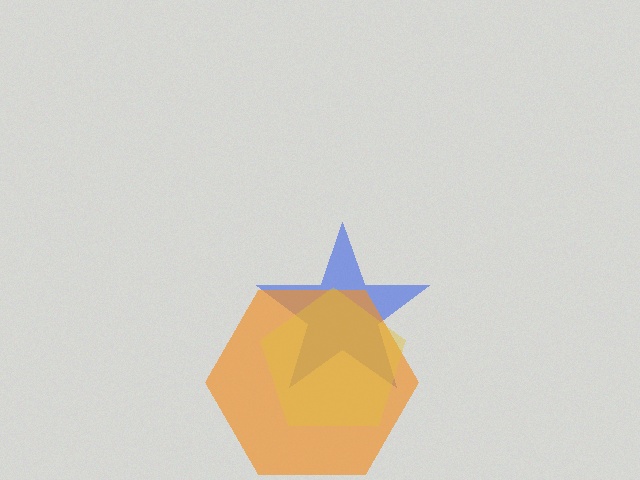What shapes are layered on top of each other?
The layered shapes are: a blue star, an orange hexagon, a yellow pentagon.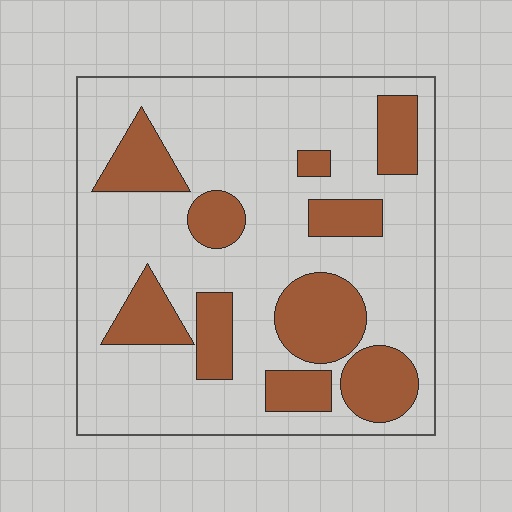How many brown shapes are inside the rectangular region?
10.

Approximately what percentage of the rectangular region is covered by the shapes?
Approximately 30%.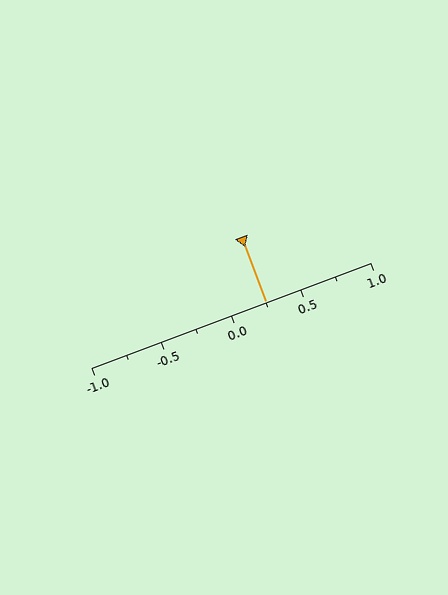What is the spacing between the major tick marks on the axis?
The major ticks are spaced 0.5 apart.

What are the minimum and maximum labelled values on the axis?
The axis runs from -1.0 to 1.0.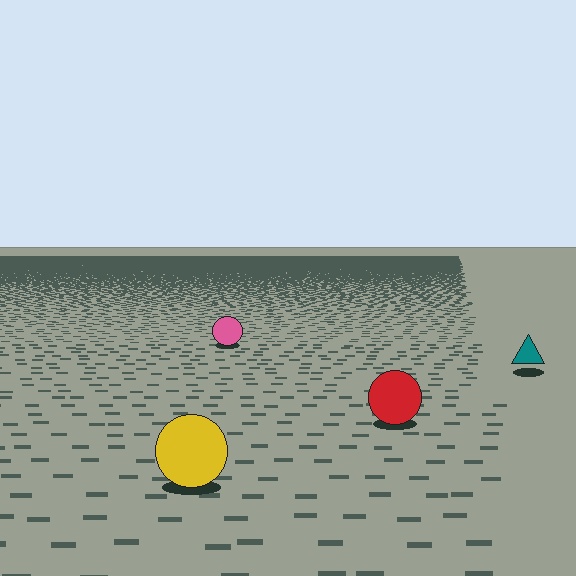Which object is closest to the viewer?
The yellow circle is closest. The texture marks near it are larger and more spread out.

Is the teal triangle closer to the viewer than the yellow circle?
No. The yellow circle is closer — you can tell from the texture gradient: the ground texture is coarser near it.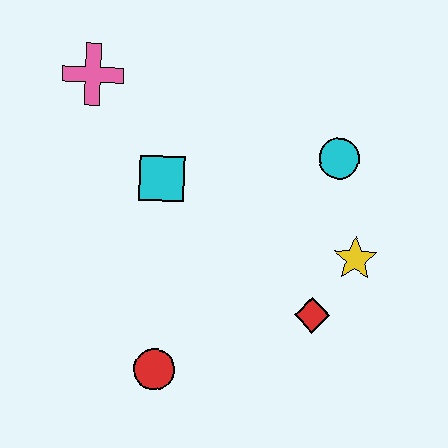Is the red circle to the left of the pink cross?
No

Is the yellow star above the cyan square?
No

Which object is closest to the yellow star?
The red diamond is closest to the yellow star.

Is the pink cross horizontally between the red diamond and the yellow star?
No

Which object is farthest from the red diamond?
The pink cross is farthest from the red diamond.